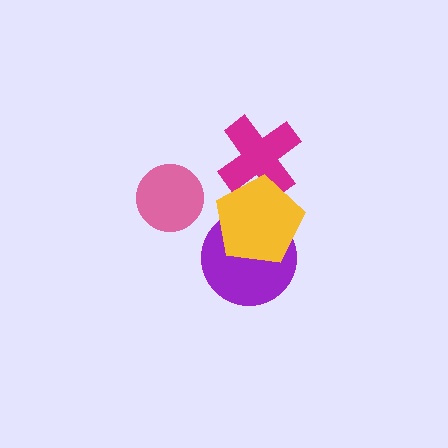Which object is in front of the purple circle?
The yellow pentagon is in front of the purple circle.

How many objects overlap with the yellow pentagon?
2 objects overlap with the yellow pentagon.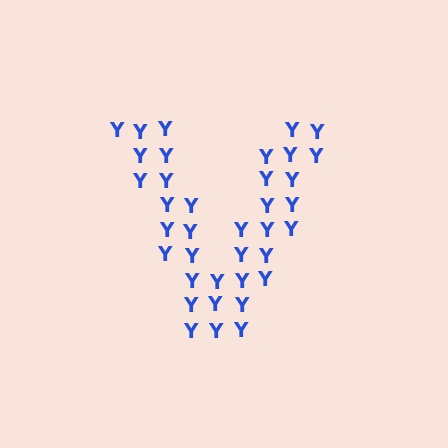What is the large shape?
The large shape is the letter V.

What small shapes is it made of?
It is made of small letter Y's.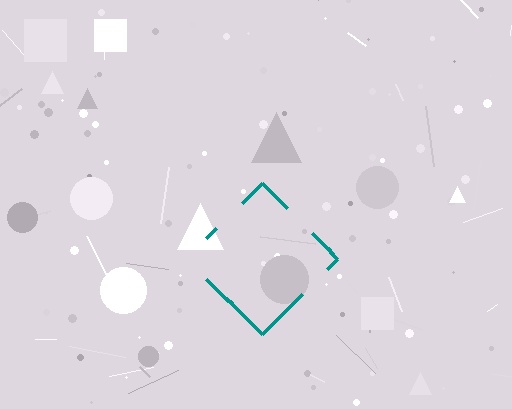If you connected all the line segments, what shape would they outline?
They would outline a diamond.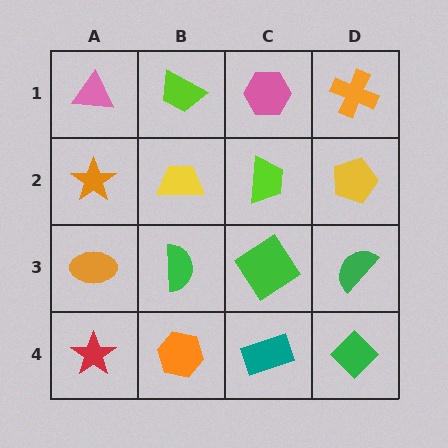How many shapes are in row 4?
4 shapes.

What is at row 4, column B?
An orange hexagon.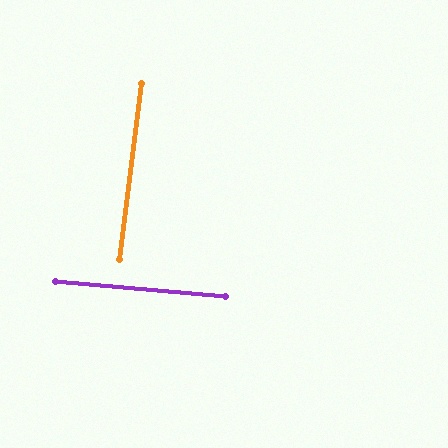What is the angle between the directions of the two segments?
Approximately 88 degrees.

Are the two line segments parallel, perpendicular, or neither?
Perpendicular — they meet at approximately 88°.